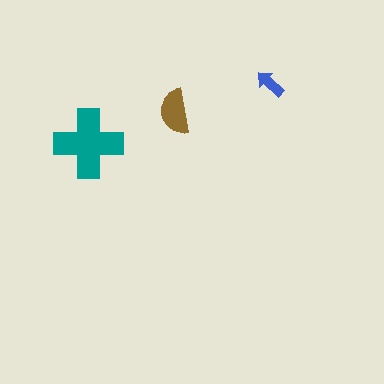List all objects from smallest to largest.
The blue arrow, the brown semicircle, the teal cross.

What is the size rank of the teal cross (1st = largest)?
1st.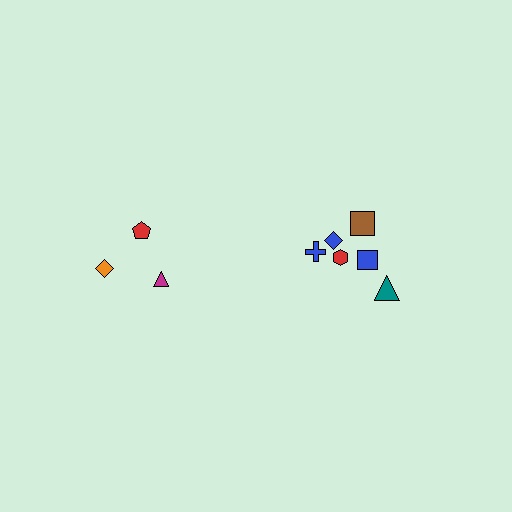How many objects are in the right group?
There are 6 objects.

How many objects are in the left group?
There are 3 objects.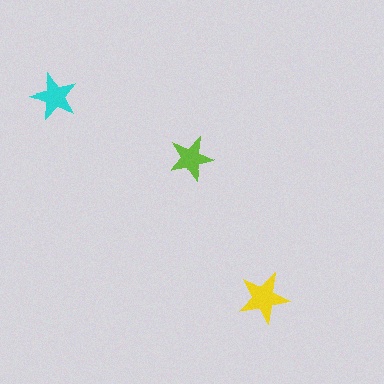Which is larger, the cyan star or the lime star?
The cyan one.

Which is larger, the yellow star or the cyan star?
The yellow one.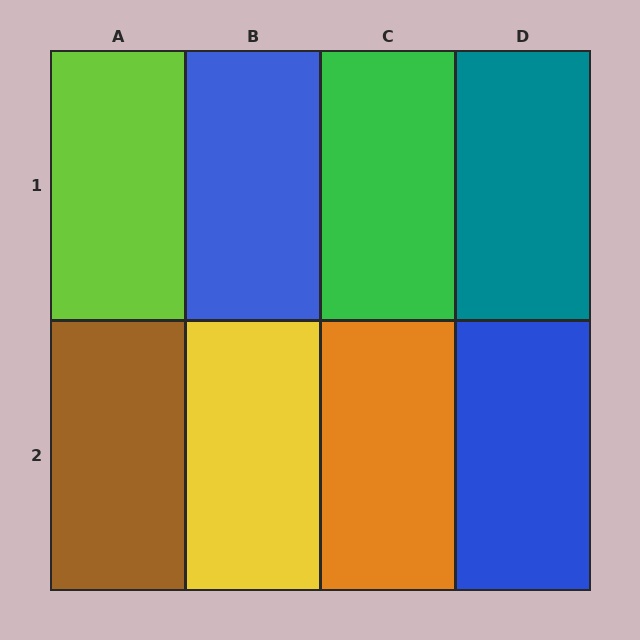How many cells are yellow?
1 cell is yellow.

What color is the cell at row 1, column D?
Teal.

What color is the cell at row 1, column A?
Lime.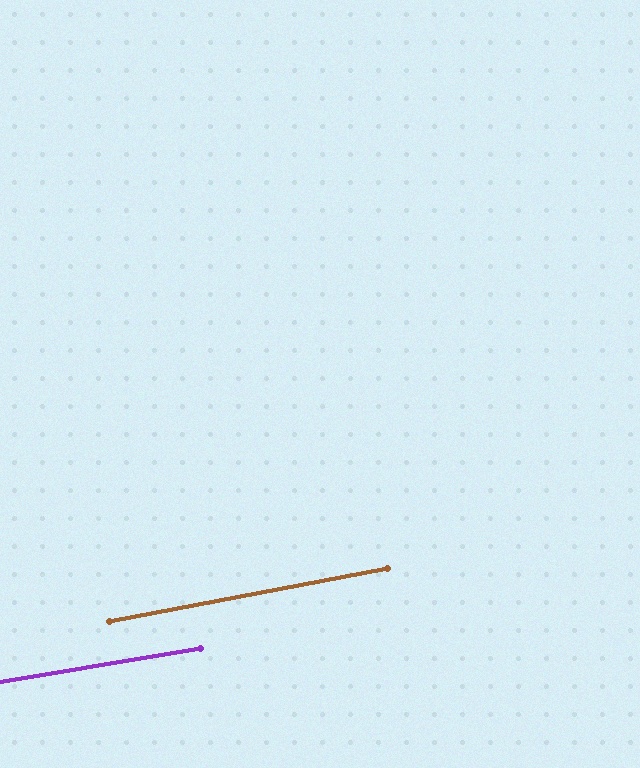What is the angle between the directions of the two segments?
Approximately 1 degree.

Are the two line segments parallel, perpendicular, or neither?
Parallel — their directions differ by only 1.0°.